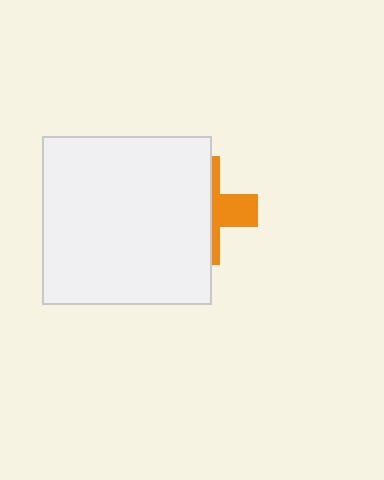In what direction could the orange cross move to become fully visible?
The orange cross could move right. That would shift it out from behind the white square entirely.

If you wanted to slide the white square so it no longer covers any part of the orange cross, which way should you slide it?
Slide it left — that is the most direct way to separate the two shapes.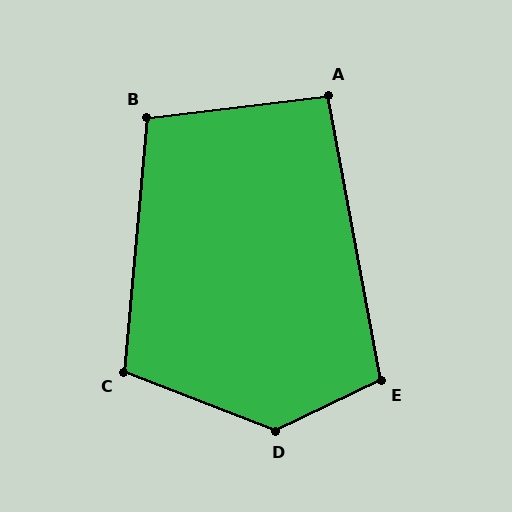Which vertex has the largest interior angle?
D, at approximately 133 degrees.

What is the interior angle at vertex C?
Approximately 106 degrees (obtuse).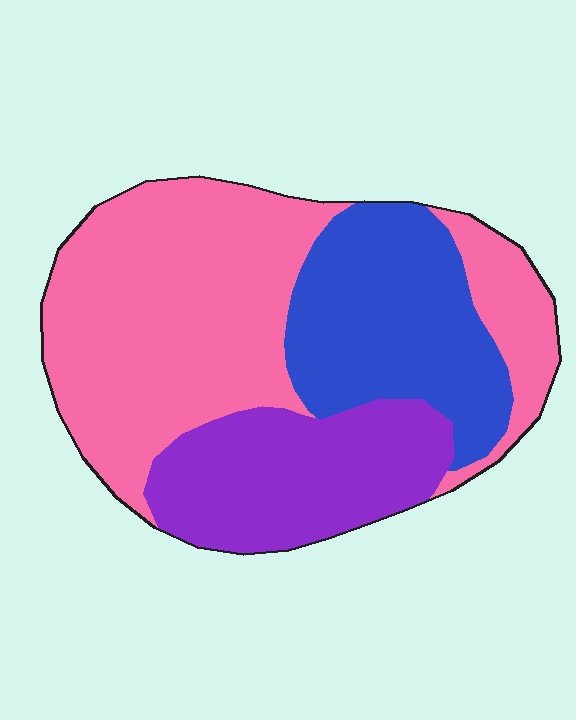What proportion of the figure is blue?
Blue takes up about one quarter (1/4) of the figure.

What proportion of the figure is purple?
Purple covers 24% of the figure.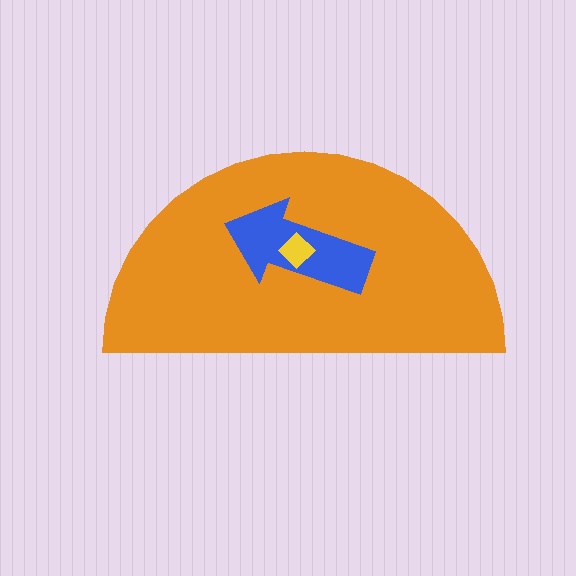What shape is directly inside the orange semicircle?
The blue arrow.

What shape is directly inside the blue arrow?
The yellow diamond.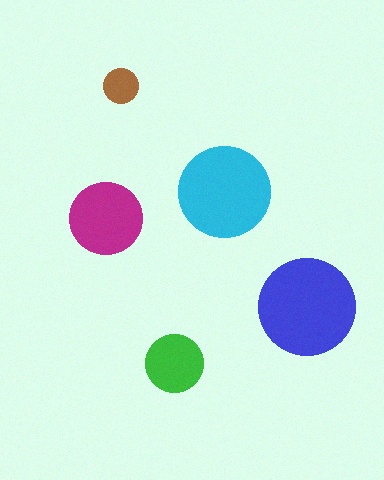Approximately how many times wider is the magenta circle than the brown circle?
About 2 times wider.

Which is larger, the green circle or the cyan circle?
The cyan one.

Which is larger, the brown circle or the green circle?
The green one.